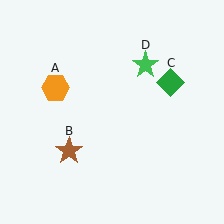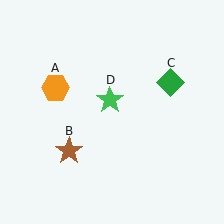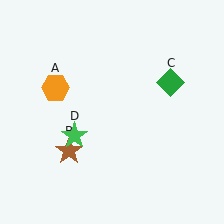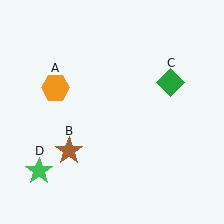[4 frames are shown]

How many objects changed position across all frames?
1 object changed position: green star (object D).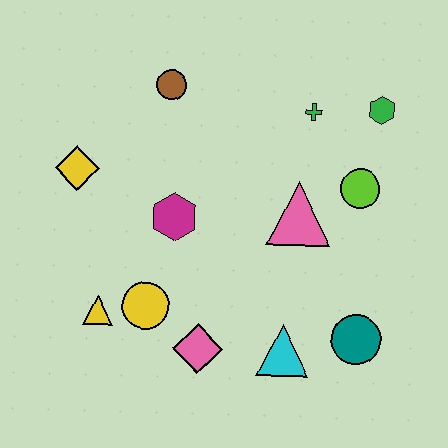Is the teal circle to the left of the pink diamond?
No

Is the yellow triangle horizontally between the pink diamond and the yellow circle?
No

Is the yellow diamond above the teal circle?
Yes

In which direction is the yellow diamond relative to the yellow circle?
The yellow diamond is above the yellow circle.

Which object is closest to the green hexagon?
The green cross is closest to the green hexagon.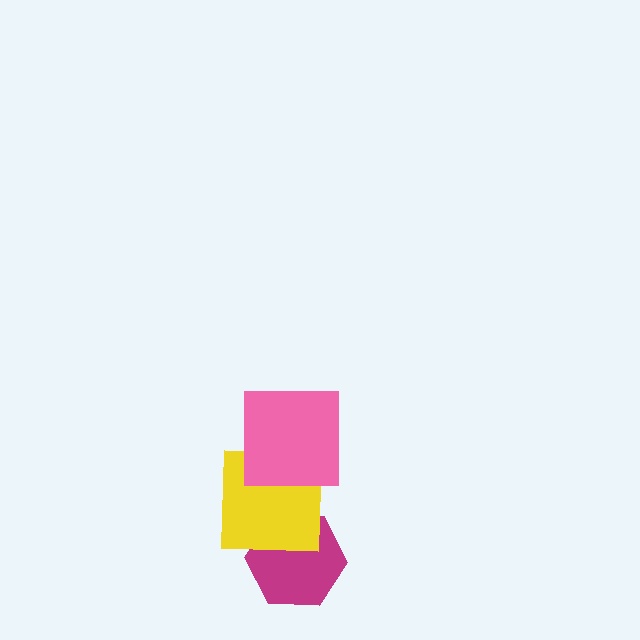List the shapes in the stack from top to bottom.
From top to bottom: the pink square, the yellow square, the magenta hexagon.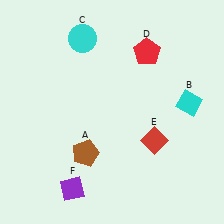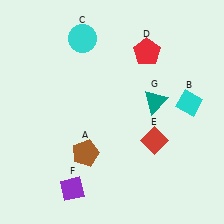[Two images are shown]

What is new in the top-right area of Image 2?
A teal triangle (G) was added in the top-right area of Image 2.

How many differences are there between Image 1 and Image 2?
There is 1 difference between the two images.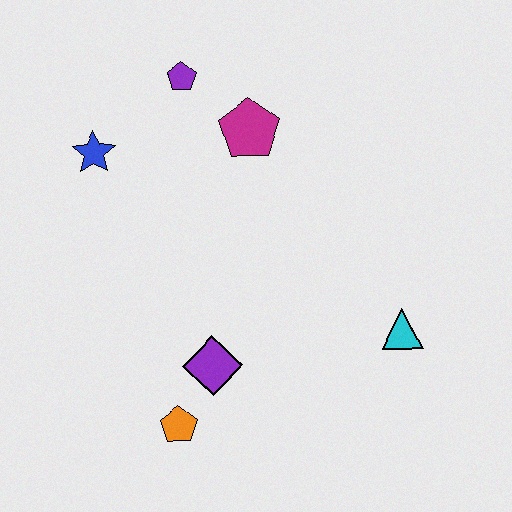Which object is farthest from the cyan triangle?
The blue star is farthest from the cyan triangle.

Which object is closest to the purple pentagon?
The magenta pentagon is closest to the purple pentagon.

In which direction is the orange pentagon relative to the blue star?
The orange pentagon is below the blue star.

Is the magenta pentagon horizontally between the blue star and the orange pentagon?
No